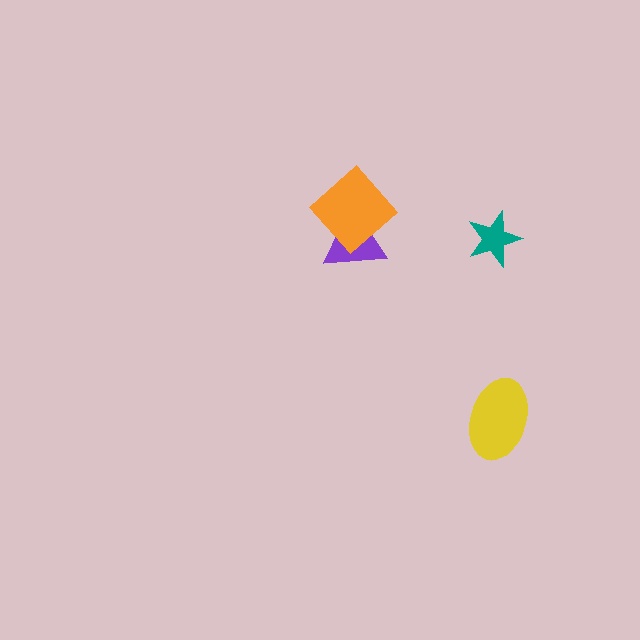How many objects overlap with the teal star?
0 objects overlap with the teal star.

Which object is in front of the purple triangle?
The orange diamond is in front of the purple triangle.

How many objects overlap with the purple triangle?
1 object overlaps with the purple triangle.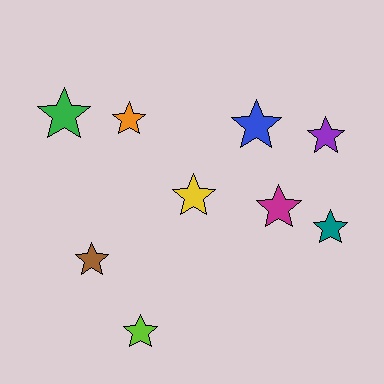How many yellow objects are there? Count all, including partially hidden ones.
There is 1 yellow object.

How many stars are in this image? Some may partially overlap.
There are 9 stars.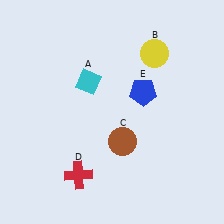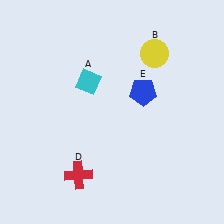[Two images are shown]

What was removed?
The brown circle (C) was removed in Image 2.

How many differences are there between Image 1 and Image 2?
There is 1 difference between the two images.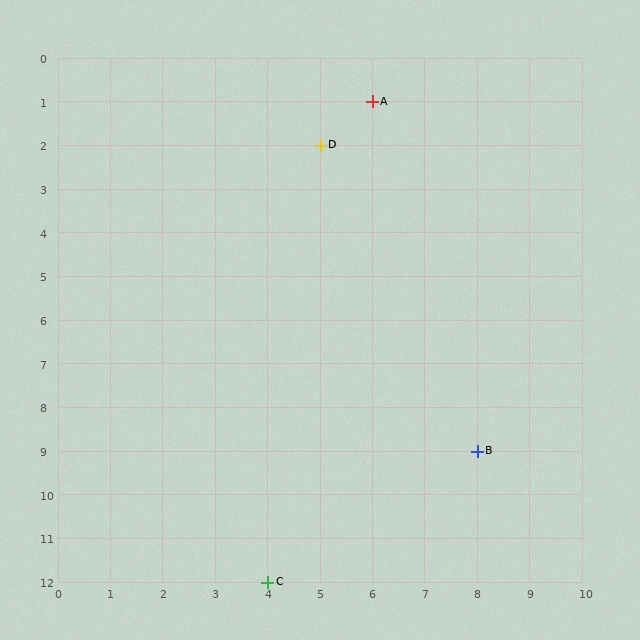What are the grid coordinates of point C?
Point C is at grid coordinates (4, 12).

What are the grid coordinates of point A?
Point A is at grid coordinates (6, 1).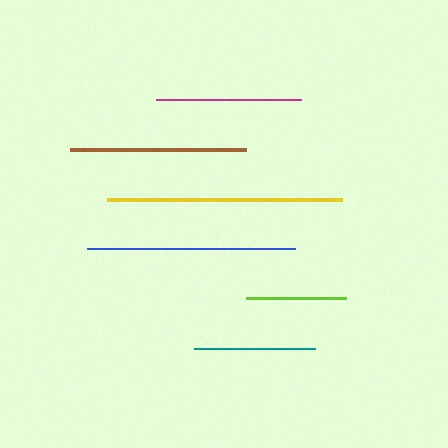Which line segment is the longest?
The yellow line is the longest at approximately 234 pixels.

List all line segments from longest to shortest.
From longest to shortest: yellow, blue, brown, magenta, teal, lime.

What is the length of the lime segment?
The lime segment is approximately 100 pixels long.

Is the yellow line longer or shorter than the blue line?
The yellow line is longer than the blue line.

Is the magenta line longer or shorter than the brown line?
The brown line is longer than the magenta line.